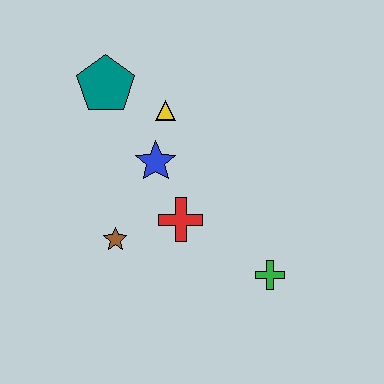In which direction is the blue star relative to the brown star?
The blue star is above the brown star.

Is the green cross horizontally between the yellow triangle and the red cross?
No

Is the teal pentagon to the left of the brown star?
Yes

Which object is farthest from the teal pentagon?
The green cross is farthest from the teal pentagon.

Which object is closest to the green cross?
The red cross is closest to the green cross.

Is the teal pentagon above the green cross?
Yes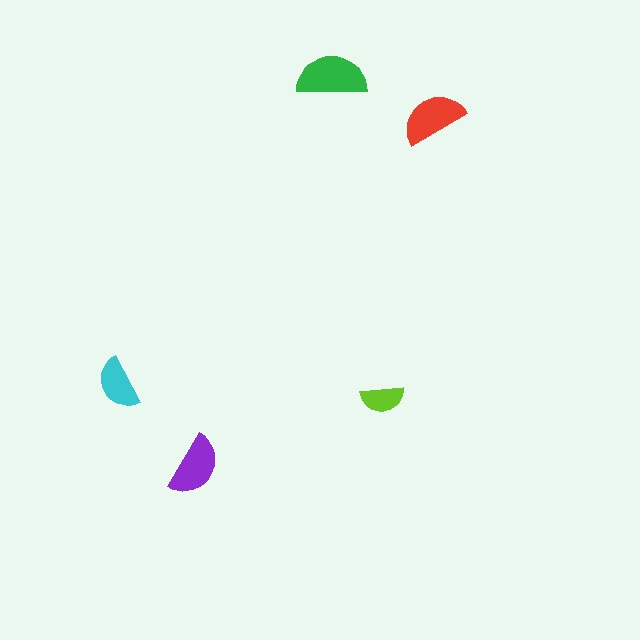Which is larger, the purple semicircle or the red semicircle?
The red one.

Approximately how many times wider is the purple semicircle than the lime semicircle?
About 1.5 times wider.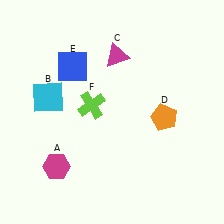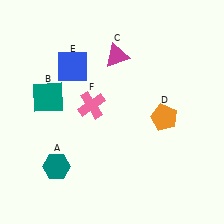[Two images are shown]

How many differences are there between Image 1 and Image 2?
There are 3 differences between the two images.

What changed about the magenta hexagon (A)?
In Image 1, A is magenta. In Image 2, it changed to teal.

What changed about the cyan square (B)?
In Image 1, B is cyan. In Image 2, it changed to teal.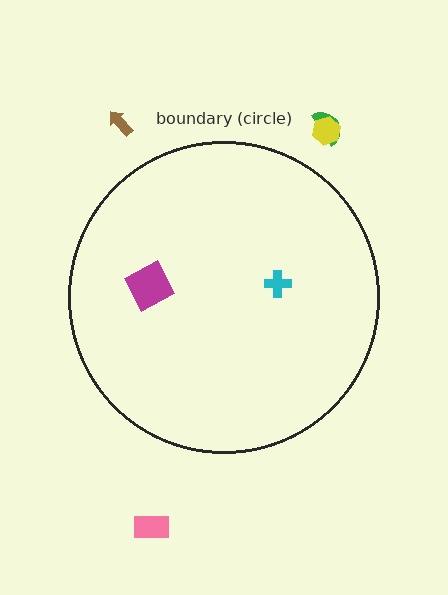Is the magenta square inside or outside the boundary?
Inside.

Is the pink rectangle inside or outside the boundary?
Outside.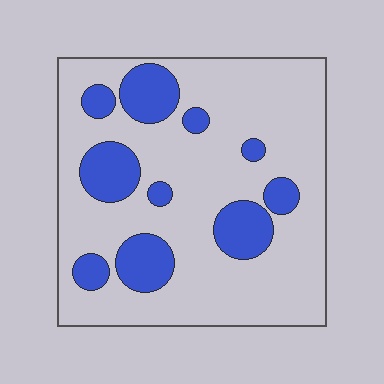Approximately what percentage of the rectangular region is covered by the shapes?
Approximately 20%.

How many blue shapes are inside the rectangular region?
10.